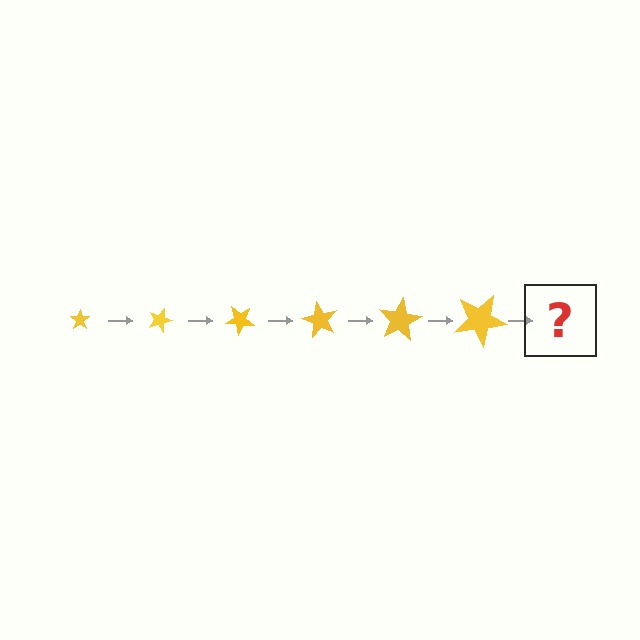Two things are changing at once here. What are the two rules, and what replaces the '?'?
The two rules are that the star grows larger each step and it rotates 20 degrees each step. The '?' should be a star, larger than the previous one and rotated 120 degrees from the start.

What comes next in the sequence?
The next element should be a star, larger than the previous one and rotated 120 degrees from the start.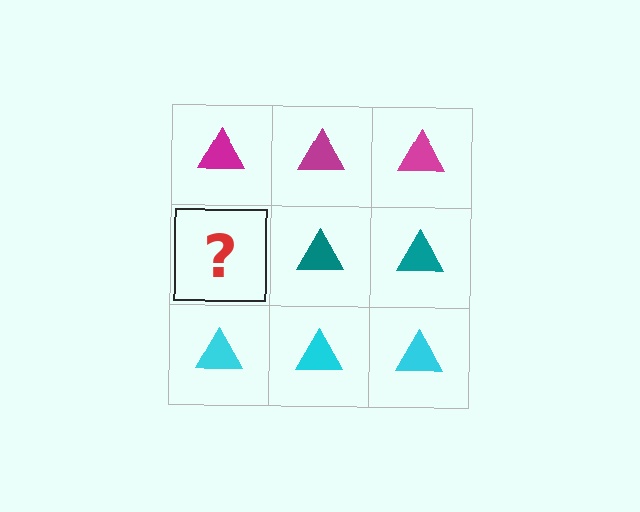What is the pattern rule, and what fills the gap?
The rule is that each row has a consistent color. The gap should be filled with a teal triangle.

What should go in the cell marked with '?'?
The missing cell should contain a teal triangle.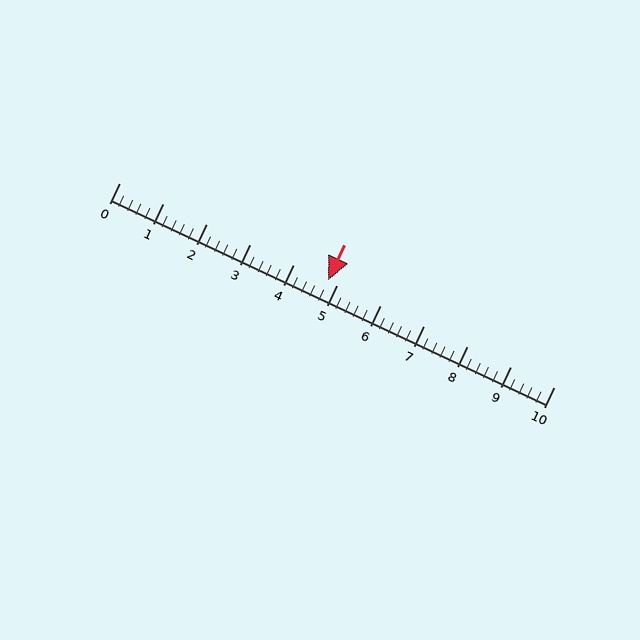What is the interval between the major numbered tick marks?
The major tick marks are spaced 1 units apart.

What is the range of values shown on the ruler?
The ruler shows values from 0 to 10.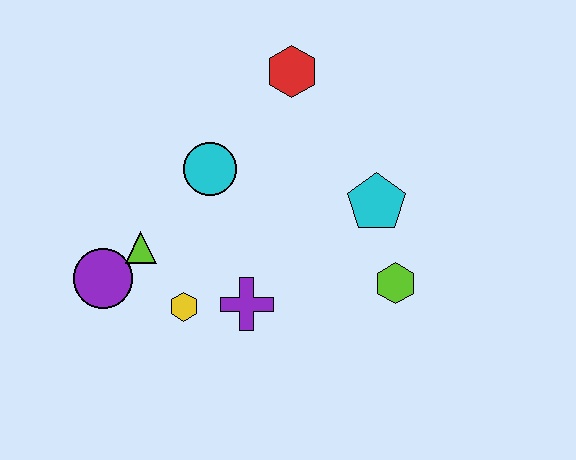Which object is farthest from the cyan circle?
The lime hexagon is farthest from the cyan circle.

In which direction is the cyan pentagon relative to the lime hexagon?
The cyan pentagon is above the lime hexagon.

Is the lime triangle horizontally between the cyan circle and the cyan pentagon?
No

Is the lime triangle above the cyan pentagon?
No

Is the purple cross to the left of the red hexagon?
Yes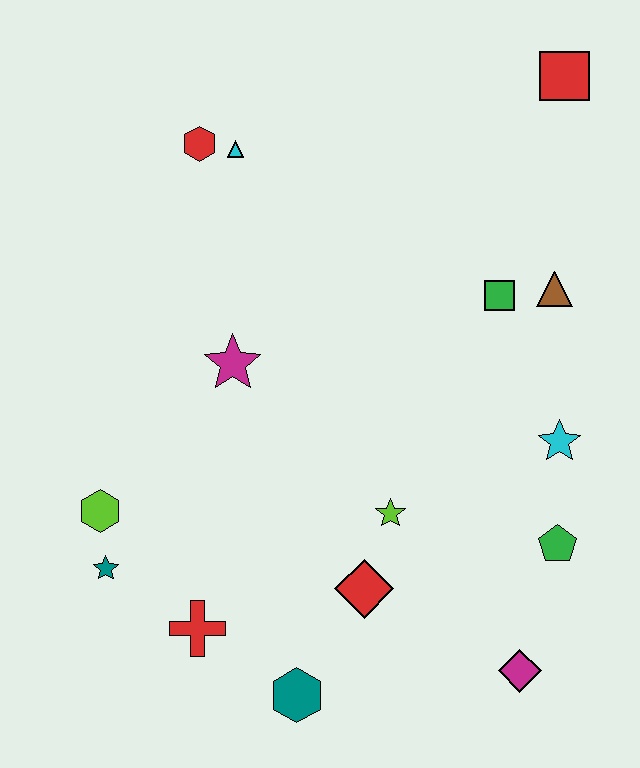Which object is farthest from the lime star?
The red square is farthest from the lime star.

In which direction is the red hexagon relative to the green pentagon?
The red hexagon is above the green pentagon.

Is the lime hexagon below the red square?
Yes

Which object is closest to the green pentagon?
The cyan star is closest to the green pentagon.